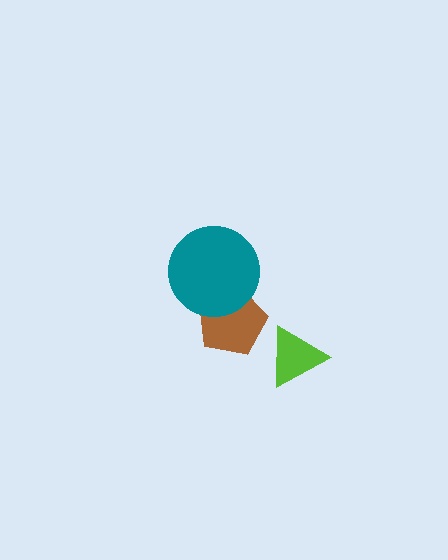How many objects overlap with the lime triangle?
0 objects overlap with the lime triangle.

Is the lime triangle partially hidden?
No, no other shape covers it.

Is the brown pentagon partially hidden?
Yes, it is partially covered by another shape.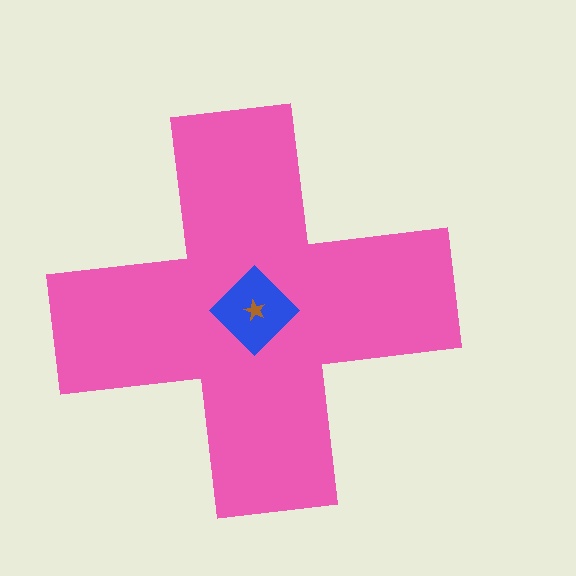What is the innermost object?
The brown star.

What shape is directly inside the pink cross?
The blue diamond.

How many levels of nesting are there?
3.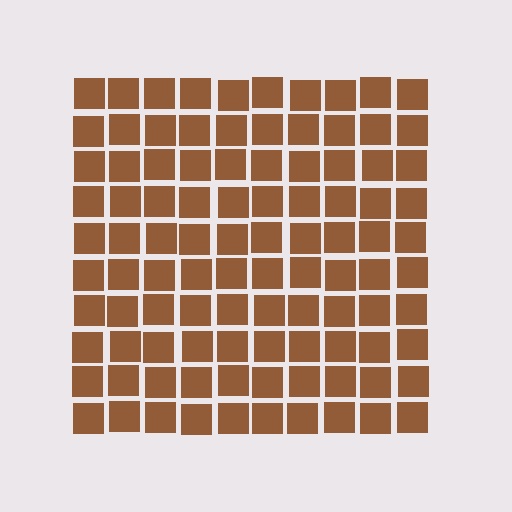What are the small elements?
The small elements are squares.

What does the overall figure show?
The overall figure shows a square.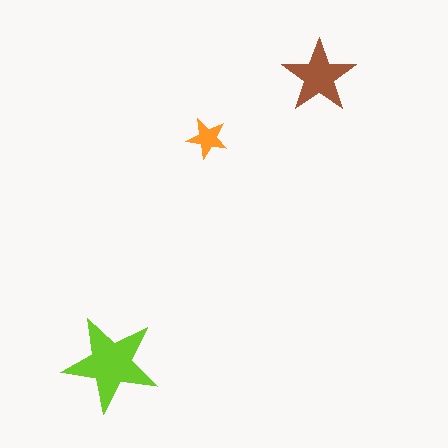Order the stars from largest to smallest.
the lime one, the brown one, the orange one.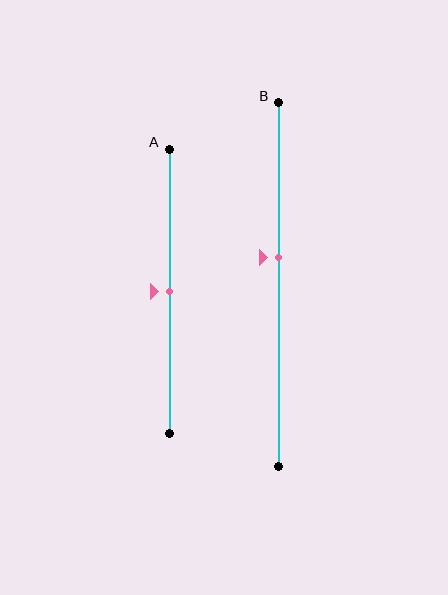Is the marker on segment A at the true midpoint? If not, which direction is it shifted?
Yes, the marker on segment A is at the true midpoint.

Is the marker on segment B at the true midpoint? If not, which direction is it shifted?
No, the marker on segment B is shifted upward by about 7% of the segment length.